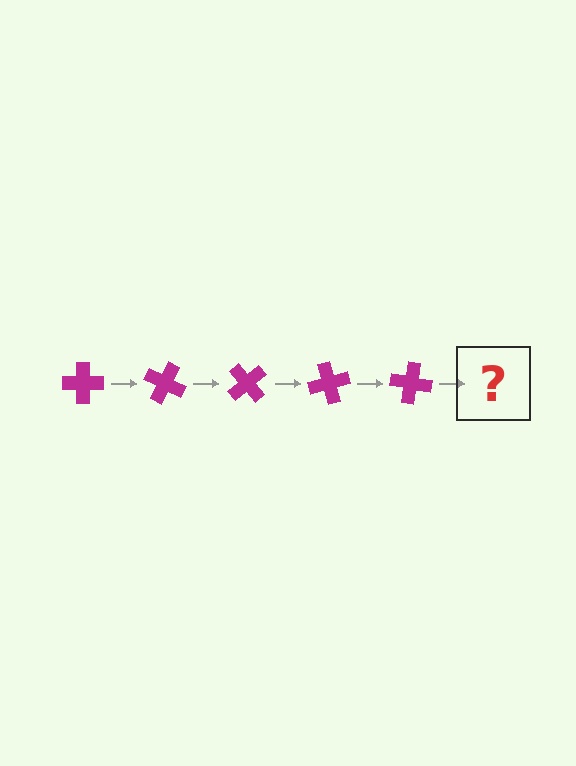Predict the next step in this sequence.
The next step is a magenta cross rotated 125 degrees.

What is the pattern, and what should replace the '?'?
The pattern is that the cross rotates 25 degrees each step. The '?' should be a magenta cross rotated 125 degrees.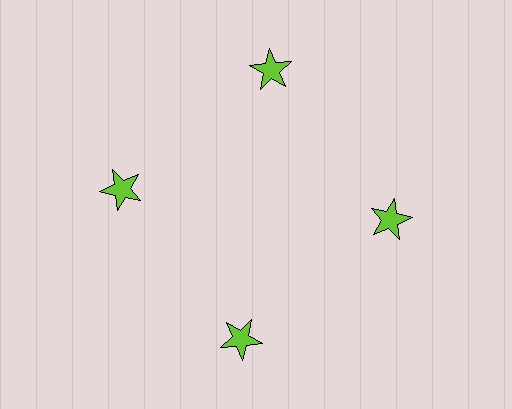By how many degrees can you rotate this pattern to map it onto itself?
The pattern maps onto itself every 90 degrees of rotation.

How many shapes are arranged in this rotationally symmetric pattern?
There are 4 shapes, arranged in 4 groups of 1.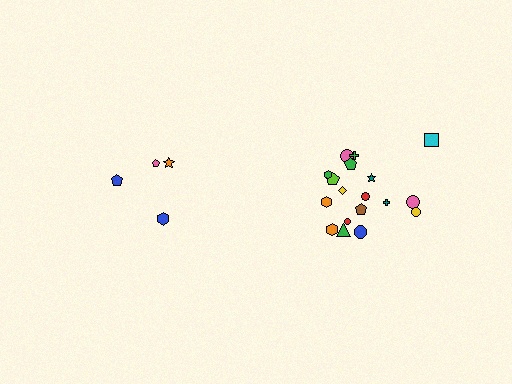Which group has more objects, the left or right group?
The right group.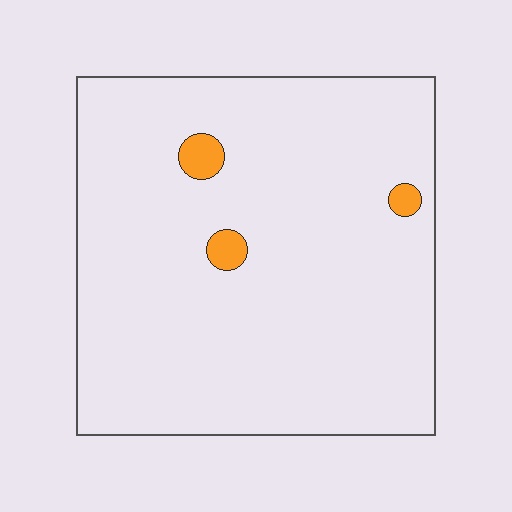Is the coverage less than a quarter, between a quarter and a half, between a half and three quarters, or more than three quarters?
Less than a quarter.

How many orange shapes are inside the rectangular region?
3.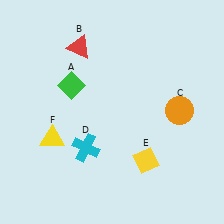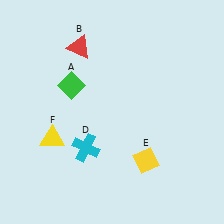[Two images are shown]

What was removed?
The orange circle (C) was removed in Image 2.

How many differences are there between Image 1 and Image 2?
There is 1 difference between the two images.